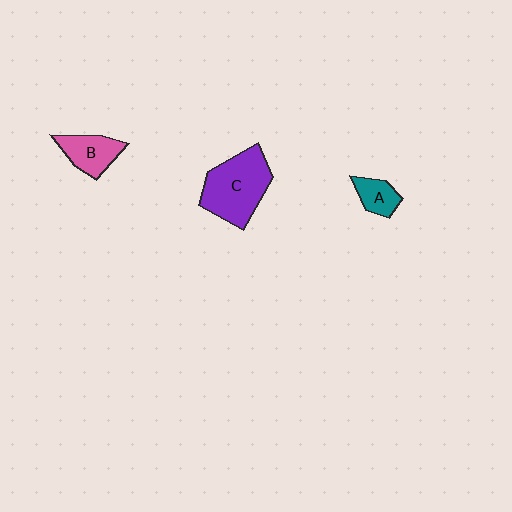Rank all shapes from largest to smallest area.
From largest to smallest: C (purple), B (pink), A (teal).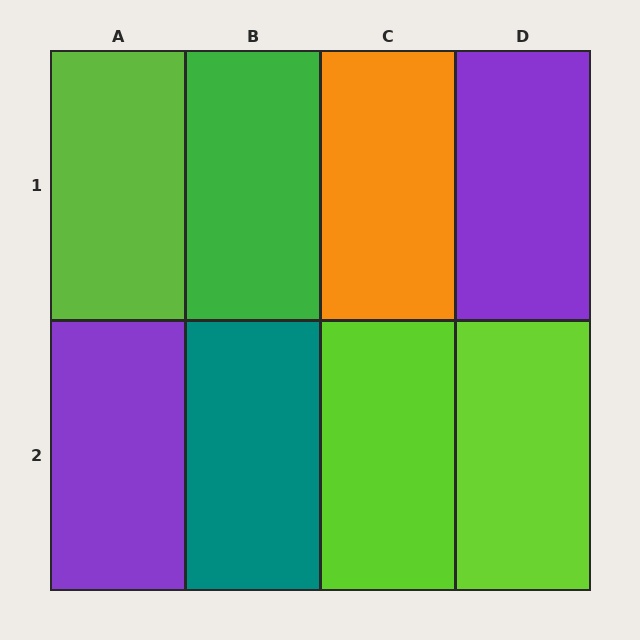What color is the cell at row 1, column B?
Green.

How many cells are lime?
3 cells are lime.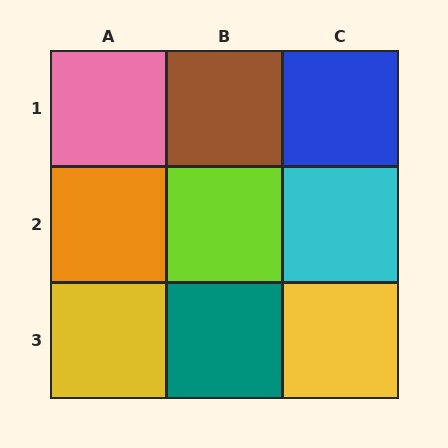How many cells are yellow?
2 cells are yellow.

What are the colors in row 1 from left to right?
Pink, brown, blue.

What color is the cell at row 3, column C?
Yellow.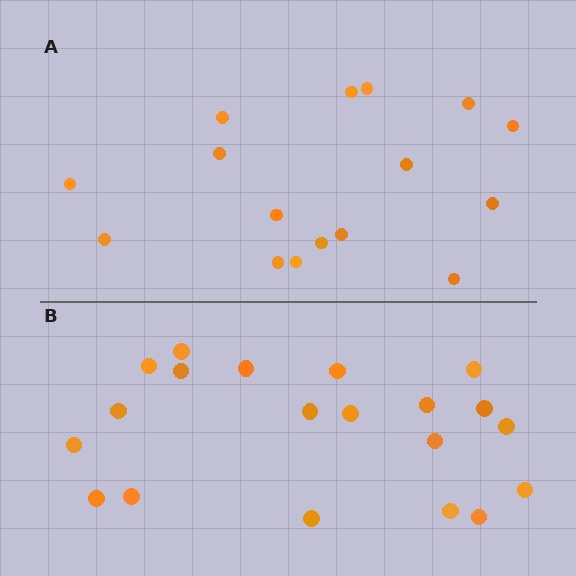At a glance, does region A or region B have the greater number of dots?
Region B (the bottom region) has more dots.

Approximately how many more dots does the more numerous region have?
Region B has about 4 more dots than region A.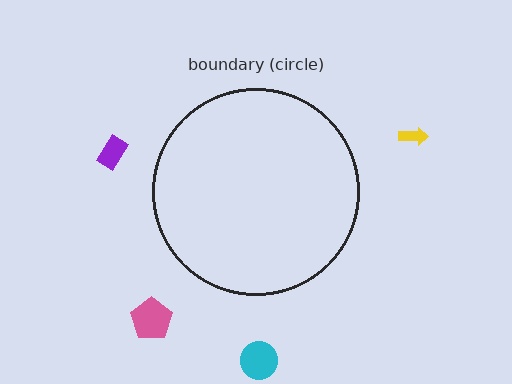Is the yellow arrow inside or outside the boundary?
Outside.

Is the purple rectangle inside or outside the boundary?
Outside.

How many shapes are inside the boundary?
0 inside, 4 outside.